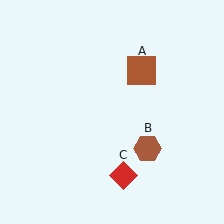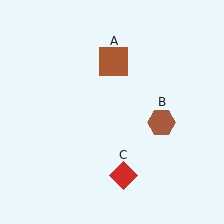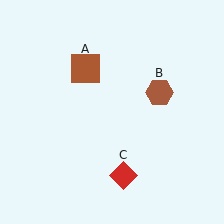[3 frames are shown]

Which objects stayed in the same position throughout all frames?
Red diamond (object C) remained stationary.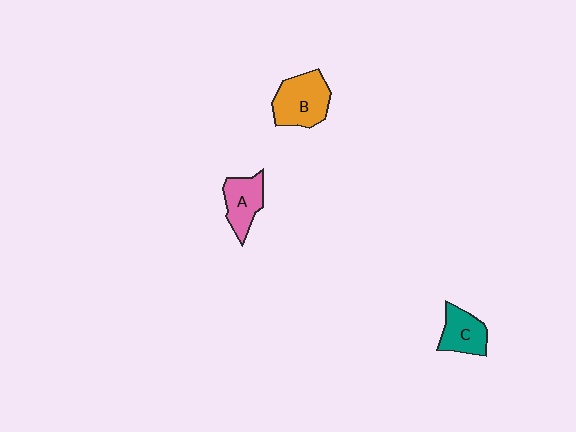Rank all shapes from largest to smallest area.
From largest to smallest: B (orange), A (pink), C (teal).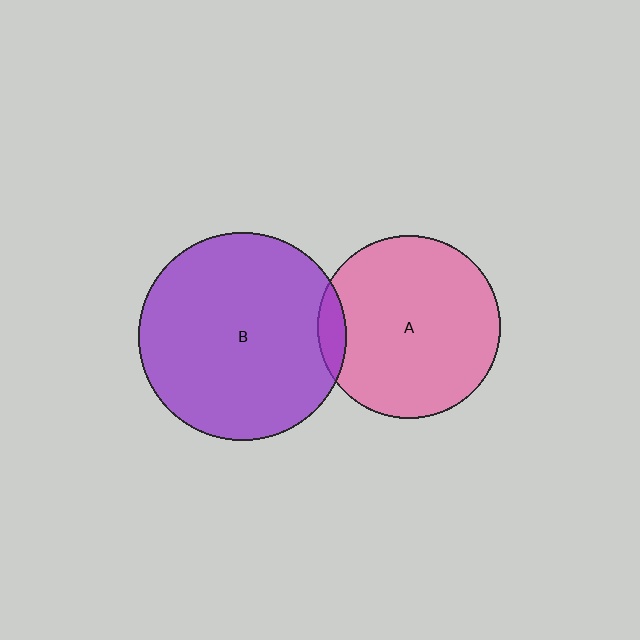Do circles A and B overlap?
Yes.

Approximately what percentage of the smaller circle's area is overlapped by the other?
Approximately 5%.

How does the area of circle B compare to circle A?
Approximately 1.3 times.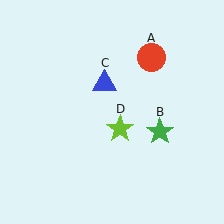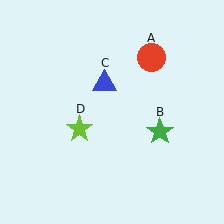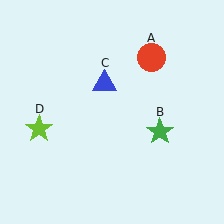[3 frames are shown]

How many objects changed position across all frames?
1 object changed position: lime star (object D).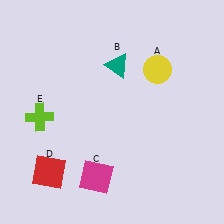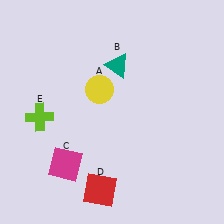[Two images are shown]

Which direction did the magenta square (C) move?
The magenta square (C) moved left.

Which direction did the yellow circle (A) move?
The yellow circle (A) moved left.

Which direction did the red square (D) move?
The red square (D) moved right.